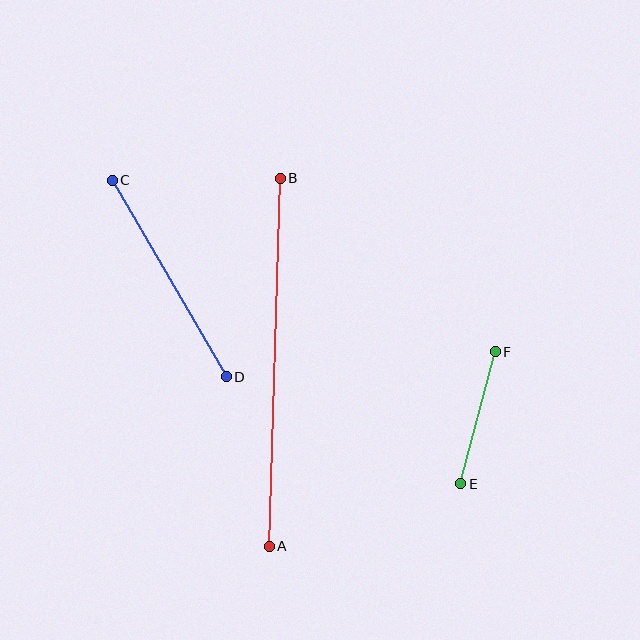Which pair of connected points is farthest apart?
Points A and B are farthest apart.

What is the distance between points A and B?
The distance is approximately 368 pixels.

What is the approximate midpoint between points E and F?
The midpoint is at approximately (478, 418) pixels.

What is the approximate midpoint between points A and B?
The midpoint is at approximately (275, 362) pixels.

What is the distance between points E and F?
The distance is approximately 136 pixels.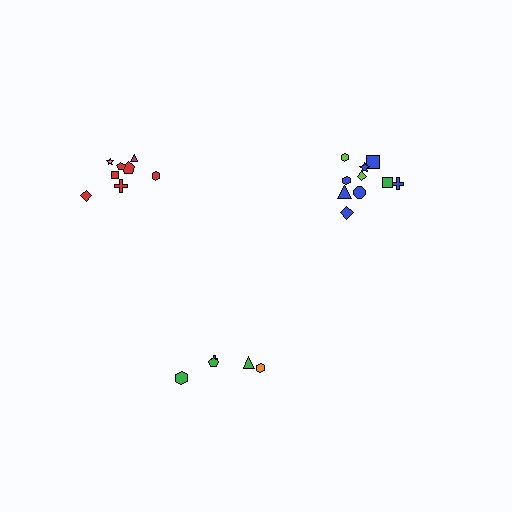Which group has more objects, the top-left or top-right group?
The top-right group.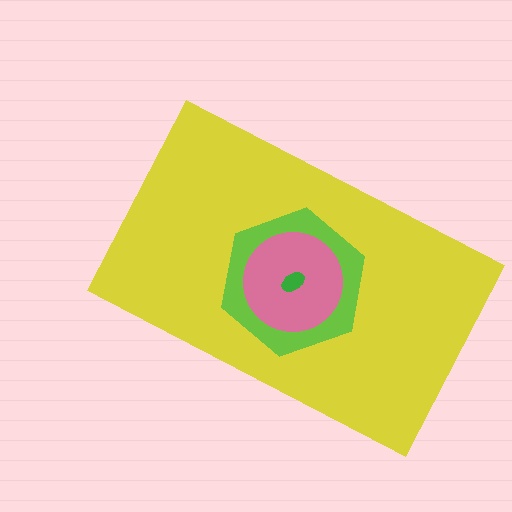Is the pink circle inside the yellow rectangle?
Yes.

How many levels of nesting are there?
4.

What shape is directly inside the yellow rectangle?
The lime hexagon.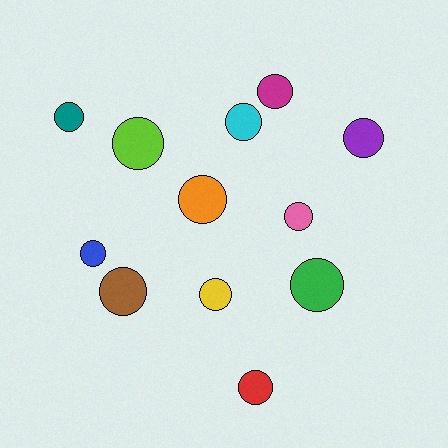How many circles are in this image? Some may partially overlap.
There are 12 circles.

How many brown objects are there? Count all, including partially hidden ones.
There is 1 brown object.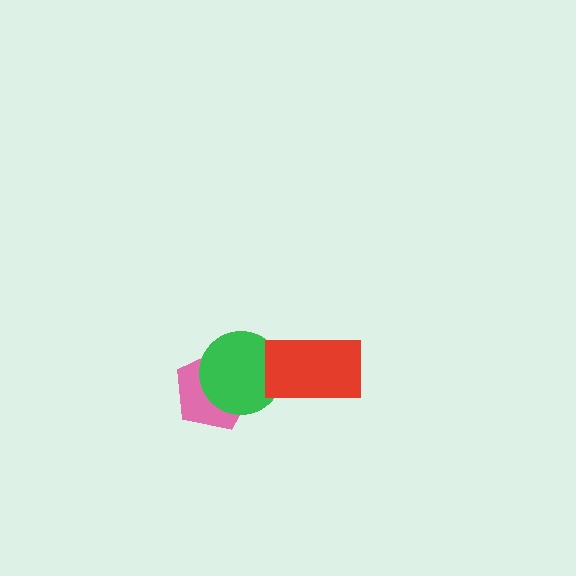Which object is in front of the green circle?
The red rectangle is in front of the green circle.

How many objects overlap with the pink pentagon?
1 object overlaps with the pink pentagon.